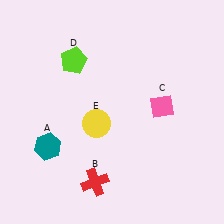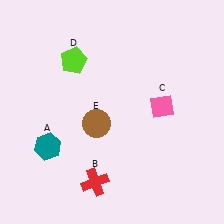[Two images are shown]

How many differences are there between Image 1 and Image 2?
There is 1 difference between the two images.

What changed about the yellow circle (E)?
In Image 1, E is yellow. In Image 2, it changed to brown.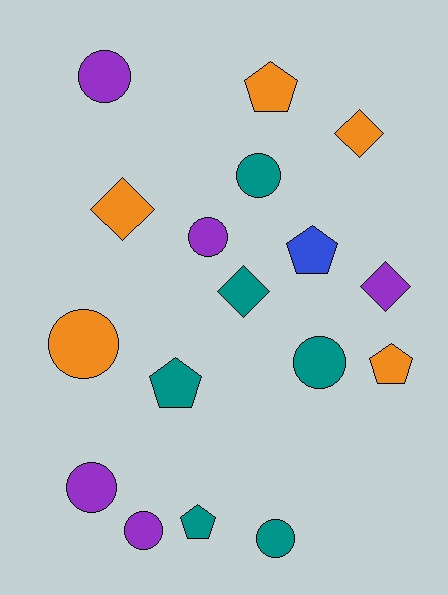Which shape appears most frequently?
Circle, with 8 objects.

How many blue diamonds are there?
There are no blue diamonds.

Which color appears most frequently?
Teal, with 6 objects.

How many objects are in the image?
There are 17 objects.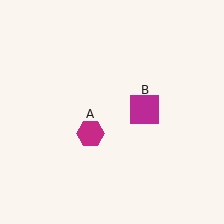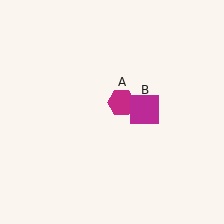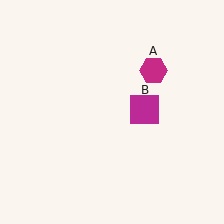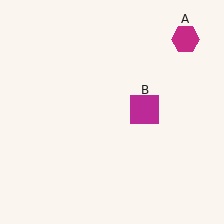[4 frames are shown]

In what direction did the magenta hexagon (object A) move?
The magenta hexagon (object A) moved up and to the right.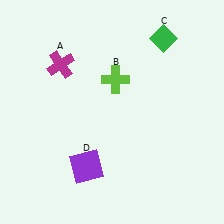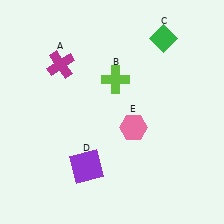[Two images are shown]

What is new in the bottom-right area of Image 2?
A pink hexagon (E) was added in the bottom-right area of Image 2.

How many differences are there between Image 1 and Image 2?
There is 1 difference between the two images.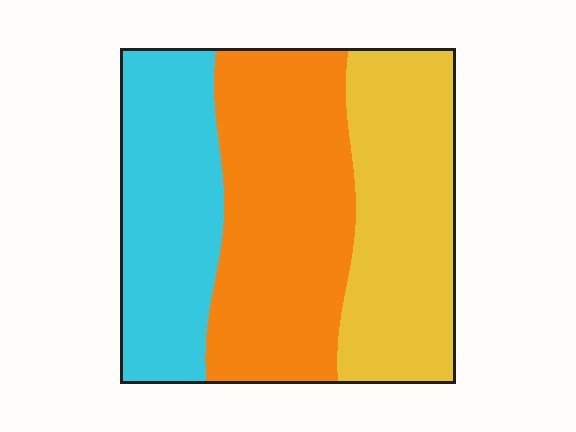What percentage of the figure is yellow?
Yellow takes up between a quarter and a half of the figure.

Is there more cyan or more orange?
Orange.